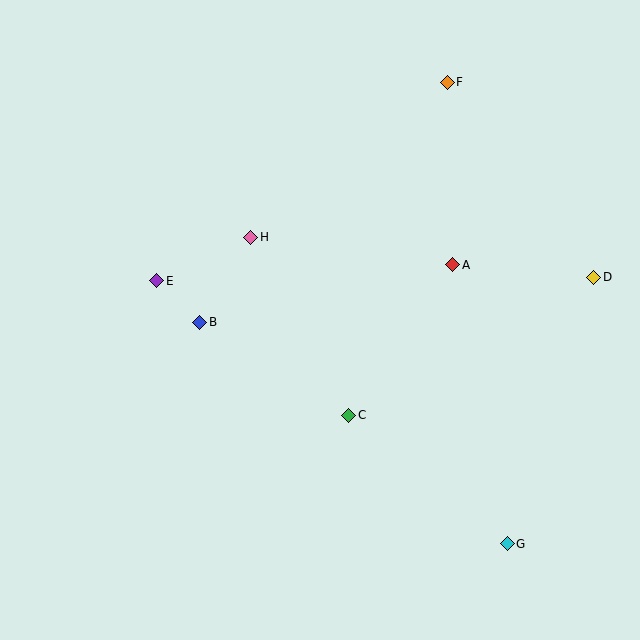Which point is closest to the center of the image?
Point C at (349, 415) is closest to the center.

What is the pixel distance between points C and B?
The distance between C and B is 176 pixels.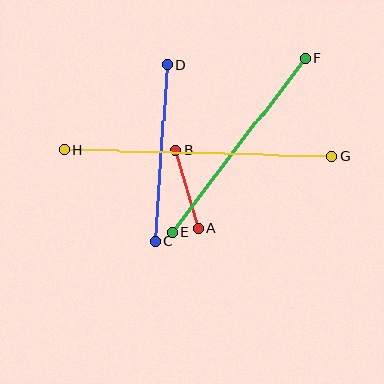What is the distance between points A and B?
The distance is approximately 81 pixels.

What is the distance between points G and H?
The distance is approximately 268 pixels.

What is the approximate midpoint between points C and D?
The midpoint is at approximately (161, 153) pixels.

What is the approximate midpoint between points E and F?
The midpoint is at approximately (239, 145) pixels.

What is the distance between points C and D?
The distance is approximately 177 pixels.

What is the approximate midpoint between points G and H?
The midpoint is at approximately (198, 153) pixels.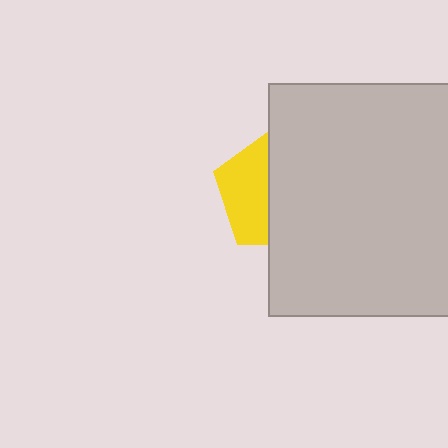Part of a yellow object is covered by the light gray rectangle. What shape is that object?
It is a pentagon.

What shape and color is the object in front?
The object in front is a light gray rectangle.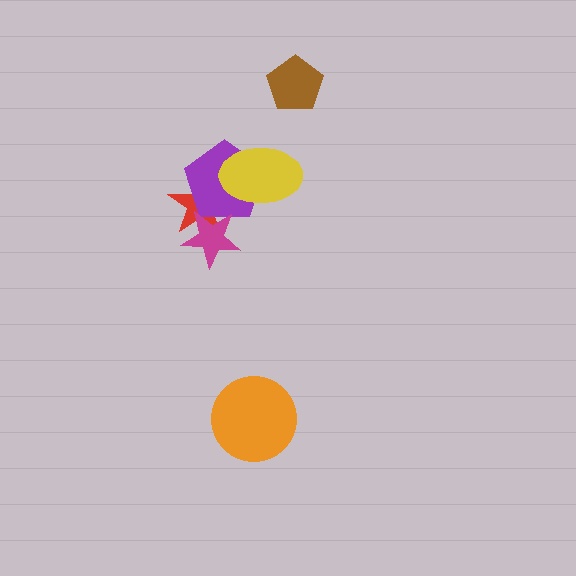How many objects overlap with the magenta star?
2 objects overlap with the magenta star.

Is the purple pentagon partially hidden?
Yes, it is partially covered by another shape.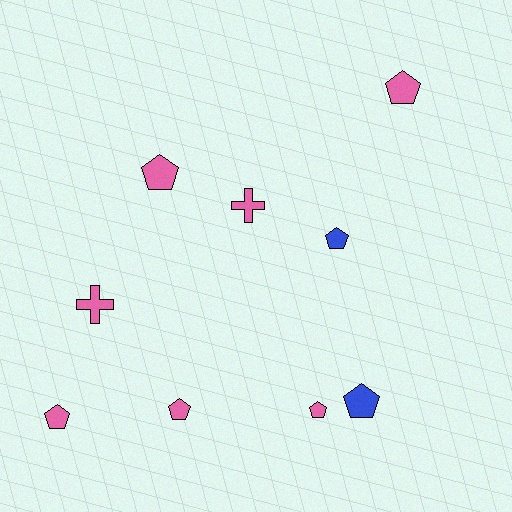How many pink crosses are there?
There are 2 pink crosses.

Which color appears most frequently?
Pink, with 7 objects.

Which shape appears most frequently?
Pentagon, with 7 objects.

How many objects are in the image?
There are 9 objects.